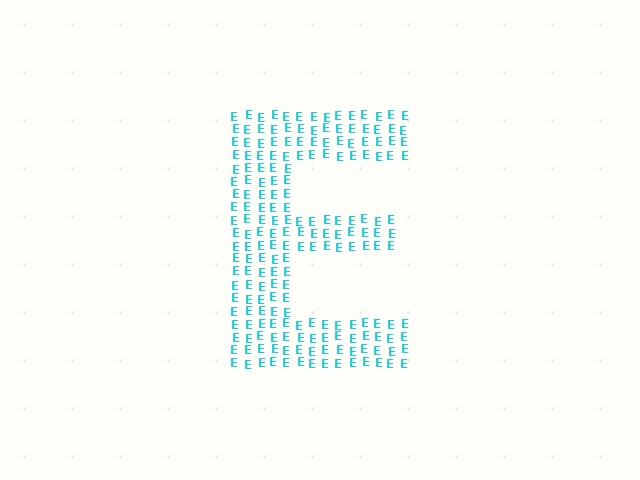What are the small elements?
The small elements are letter E's.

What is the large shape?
The large shape is the letter E.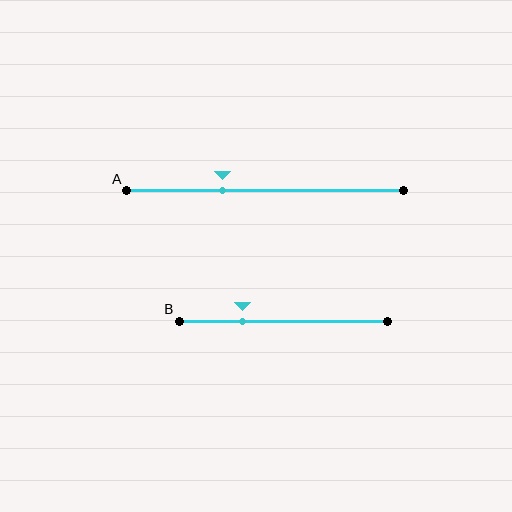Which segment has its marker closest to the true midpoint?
Segment A has its marker closest to the true midpoint.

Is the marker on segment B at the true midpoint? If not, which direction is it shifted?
No, the marker on segment B is shifted to the left by about 20% of the segment length.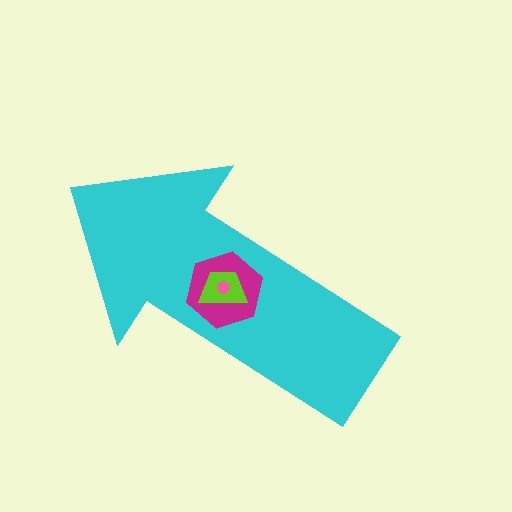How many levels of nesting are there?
4.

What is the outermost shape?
The cyan arrow.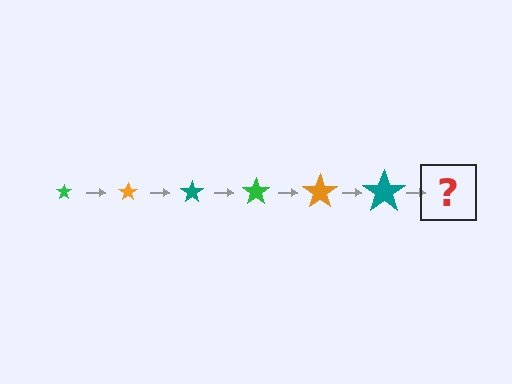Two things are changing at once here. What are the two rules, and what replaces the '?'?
The two rules are that the star grows larger each step and the color cycles through green, orange, and teal. The '?' should be a green star, larger than the previous one.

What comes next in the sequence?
The next element should be a green star, larger than the previous one.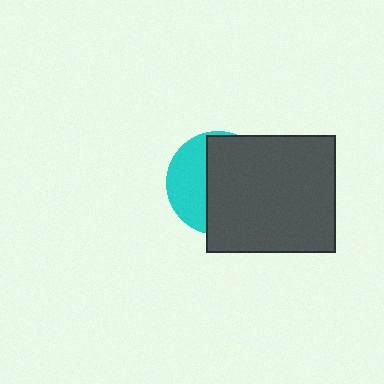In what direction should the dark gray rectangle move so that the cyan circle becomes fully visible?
The dark gray rectangle should move right. That is the shortest direction to clear the overlap and leave the cyan circle fully visible.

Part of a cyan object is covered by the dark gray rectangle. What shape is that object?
It is a circle.